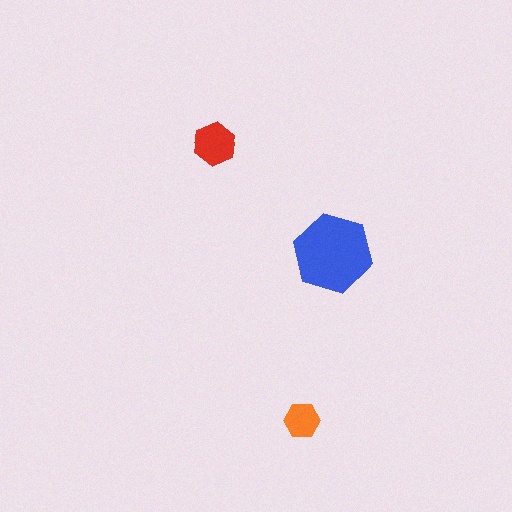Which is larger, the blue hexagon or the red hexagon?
The blue one.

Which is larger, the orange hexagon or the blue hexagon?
The blue one.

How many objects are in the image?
There are 3 objects in the image.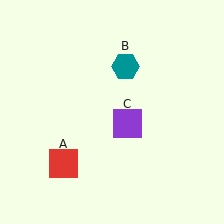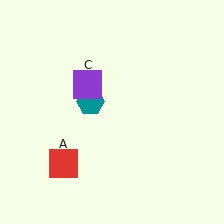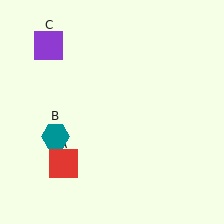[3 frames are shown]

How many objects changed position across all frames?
2 objects changed position: teal hexagon (object B), purple square (object C).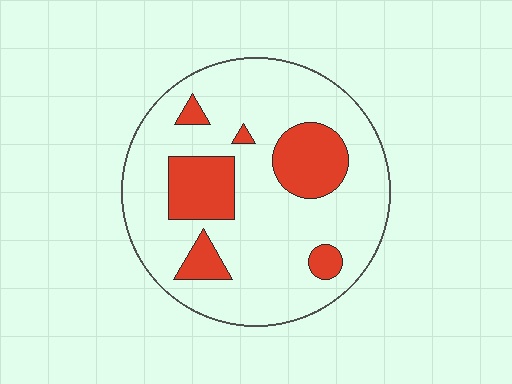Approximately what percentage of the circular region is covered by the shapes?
Approximately 20%.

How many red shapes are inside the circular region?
6.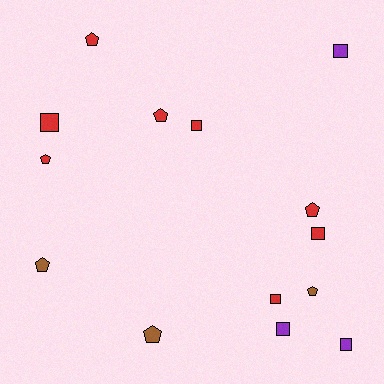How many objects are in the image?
There are 14 objects.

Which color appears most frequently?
Red, with 8 objects.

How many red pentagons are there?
There are 4 red pentagons.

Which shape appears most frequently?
Square, with 7 objects.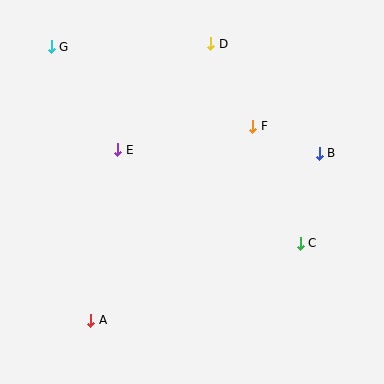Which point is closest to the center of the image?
Point E at (118, 150) is closest to the center.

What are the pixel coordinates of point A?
Point A is at (91, 320).